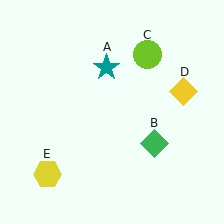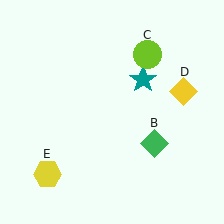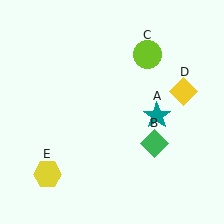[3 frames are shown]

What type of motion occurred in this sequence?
The teal star (object A) rotated clockwise around the center of the scene.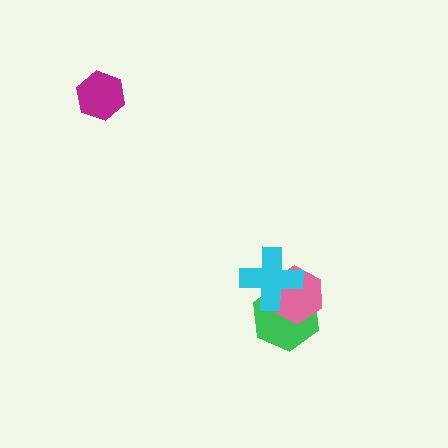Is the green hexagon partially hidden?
Yes, it is partially covered by another shape.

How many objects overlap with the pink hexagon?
2 objects overlap with the pink hexagon.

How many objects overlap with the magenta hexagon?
0 objects overlap with the magenta hexagon.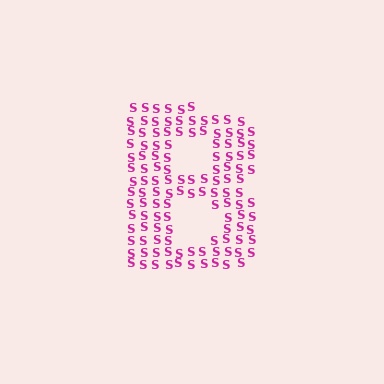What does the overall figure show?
The overall figure shows the letter B.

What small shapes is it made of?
It is made of small letter S's.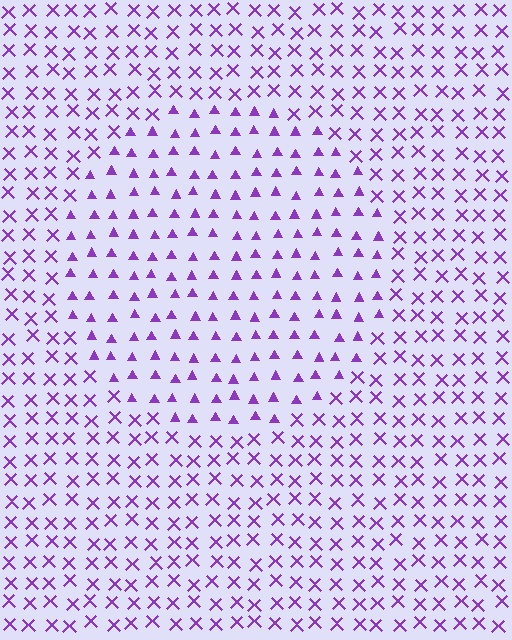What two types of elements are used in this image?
The image uses triangles inside the circle region and X marks outside it.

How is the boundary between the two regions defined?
The boundary is defined by a change in element shape: triangles inside vs. X marks outside. All elements share the same color and spacing.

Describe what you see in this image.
The image is filled with small purple elements arranged in a uniform grid. A circle-shaped region contains triangles, while the surrounding area contains X marks. The boundary is defined purely by the change in element shape.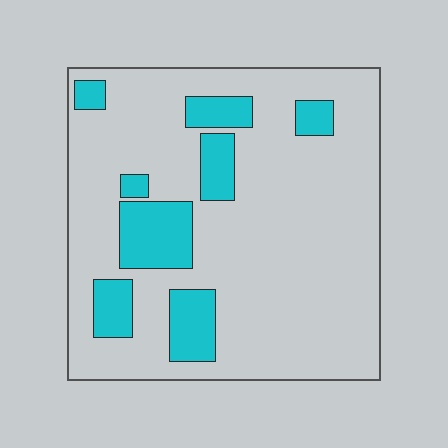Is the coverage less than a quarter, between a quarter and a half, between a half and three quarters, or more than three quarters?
Less than a quarter.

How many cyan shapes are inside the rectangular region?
8.